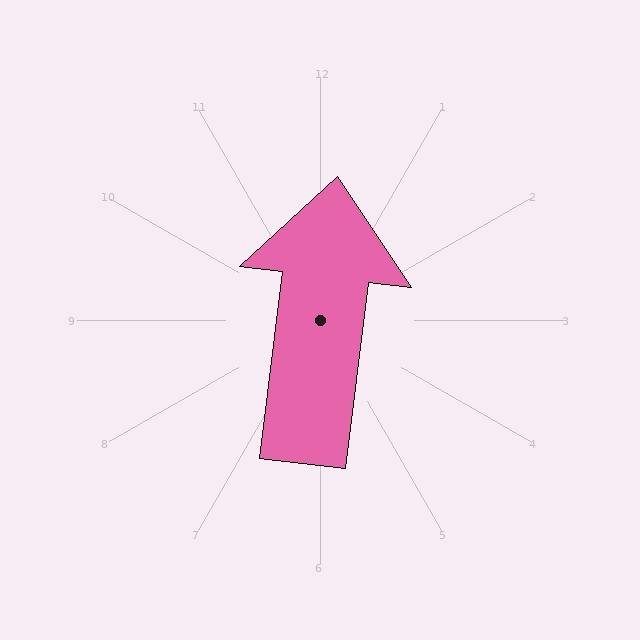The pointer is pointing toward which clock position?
Roughly 12 o'clock.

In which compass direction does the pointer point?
North.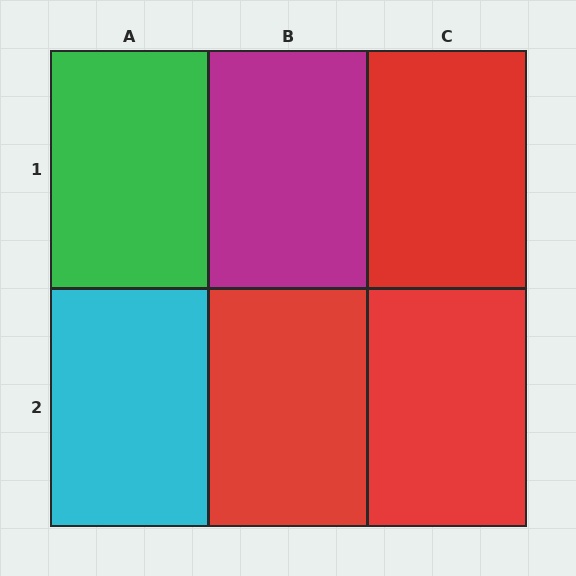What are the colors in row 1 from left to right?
Green, magenta, red.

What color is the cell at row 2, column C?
Red.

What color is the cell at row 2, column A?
Cyan.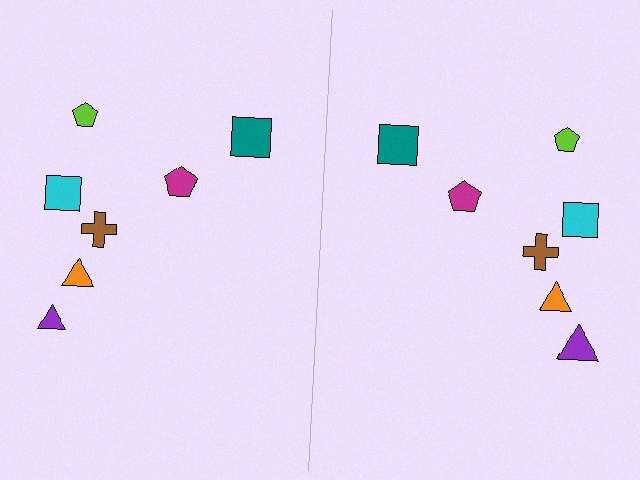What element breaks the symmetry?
The purple triangle on the right side has a different size than its mirror counterpart.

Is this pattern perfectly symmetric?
No, the pattern is not perfectly symmetric. The purple triangle on the right side has a different size than its mirror counterpart.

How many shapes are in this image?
There are 14 shapes in this image.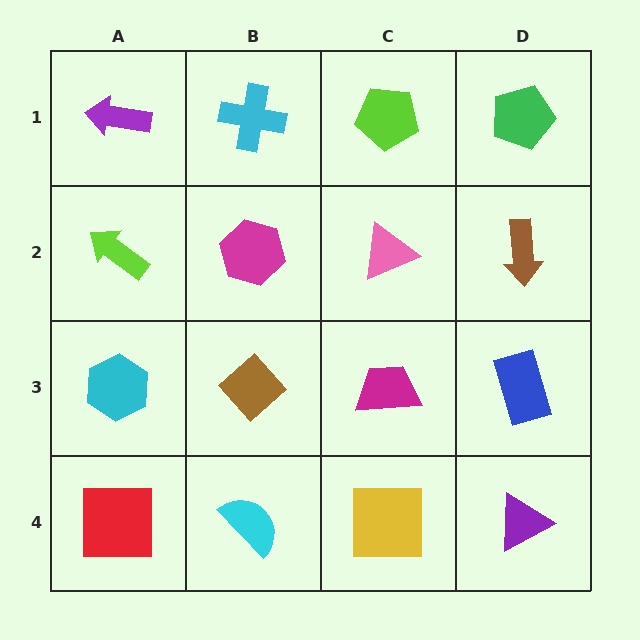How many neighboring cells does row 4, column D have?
2.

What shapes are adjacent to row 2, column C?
A lime pentagon (row 1, column C), a magenta trapezoid (row 3, column C), a magenta hexagon (row 2, column B), a brown arrow (row 2, column D).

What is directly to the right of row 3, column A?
A brown diamond.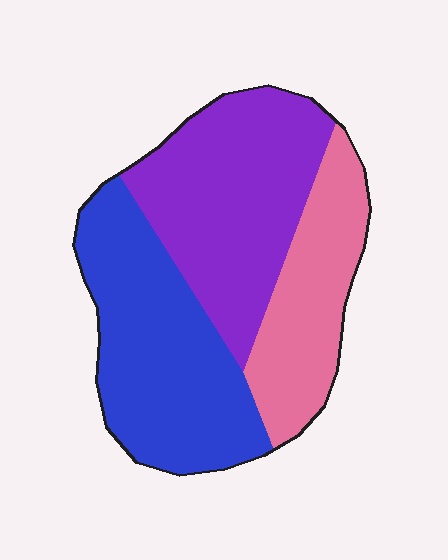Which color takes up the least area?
Pink, at roughly 25%.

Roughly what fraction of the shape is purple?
Purple covers about 40% of the shape.